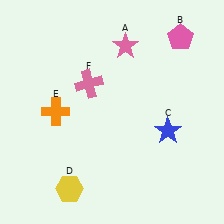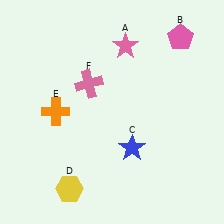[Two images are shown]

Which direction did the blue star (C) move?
The blue star (C) moved left.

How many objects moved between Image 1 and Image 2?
1 object moved between the two images.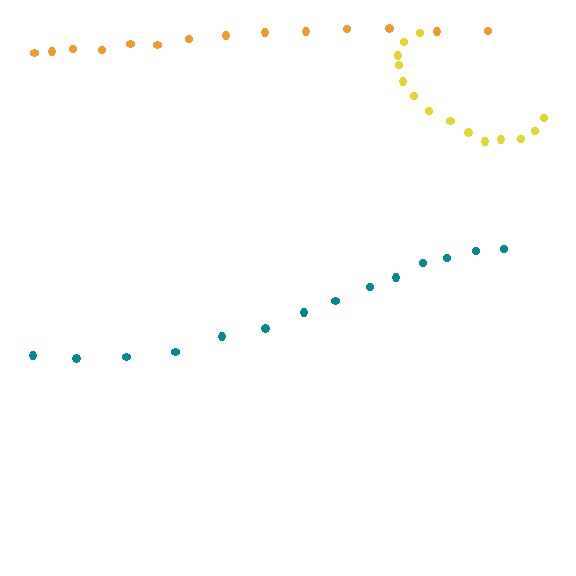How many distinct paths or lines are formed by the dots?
There are 3 distinct paths.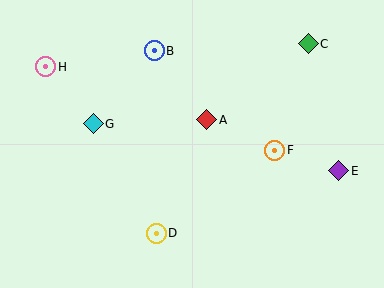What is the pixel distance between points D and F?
The distance between D and F is 145 pixels.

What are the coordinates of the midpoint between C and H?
The midpoint between C and H is at (177, 55).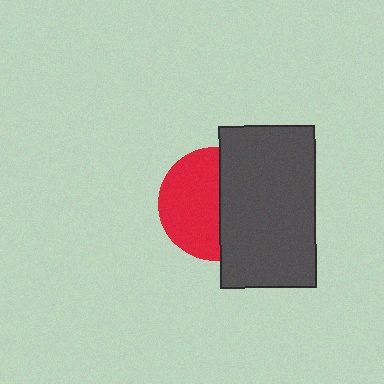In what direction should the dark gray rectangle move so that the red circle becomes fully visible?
The dark gray rectangle should move right. That is the shortest direction to clear the overlap and leave the red circle fully visible.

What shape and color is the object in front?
The object in front is a dark gray rectangle.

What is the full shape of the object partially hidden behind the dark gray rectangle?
The partially hidden object is a red circle.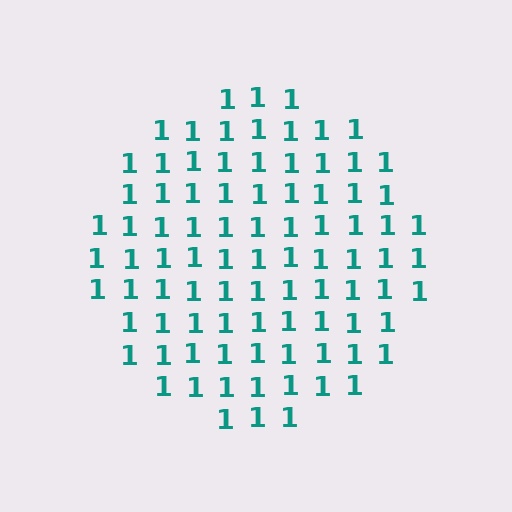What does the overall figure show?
The overall figure shows a circle.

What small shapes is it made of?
It is made of small digit 1's.